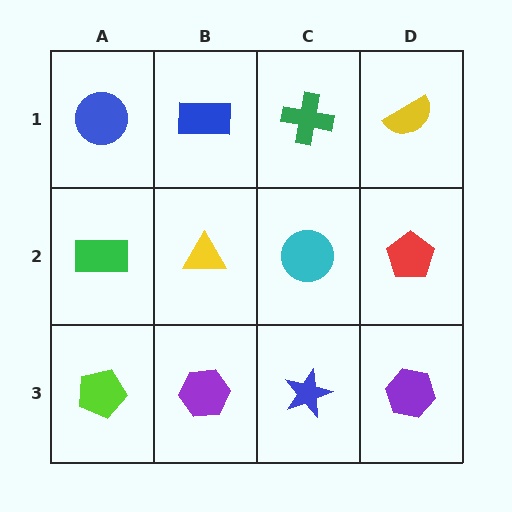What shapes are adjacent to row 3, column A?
A green rectangle (row 2, column A), a purple hexagon (row 3, column B).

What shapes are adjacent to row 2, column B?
A blue rectangle (row 1, column B), a purple hexagon (row 3, column B), a green rectangle (row 2, column A), a cyan circle (row 2, column C).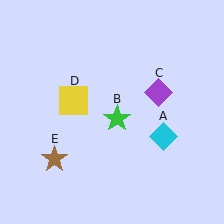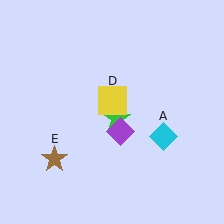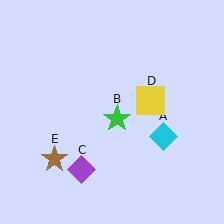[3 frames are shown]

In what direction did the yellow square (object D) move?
The yellow square (object D) moved right.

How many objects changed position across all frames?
2 objects changed position: purple diamond (object C), yellow square (object D).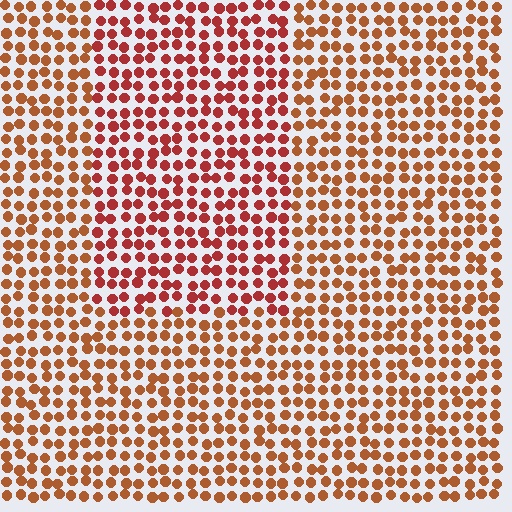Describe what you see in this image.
The image is filled with small brown elements in a uniform arrangement. A rectangle-shaped region is visible where the elements are tinted to a slightly different hue, forming a subtle color boundary.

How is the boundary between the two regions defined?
The boundary is defined purely by a slight shift in hue (about 24 degrees). Spacing, size, and orientation are identical on both sides.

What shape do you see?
I see a rectangle.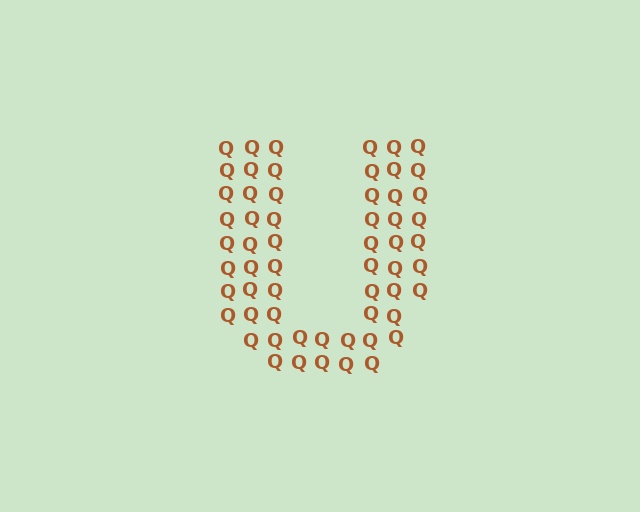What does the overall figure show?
The overall figure shows the letter U.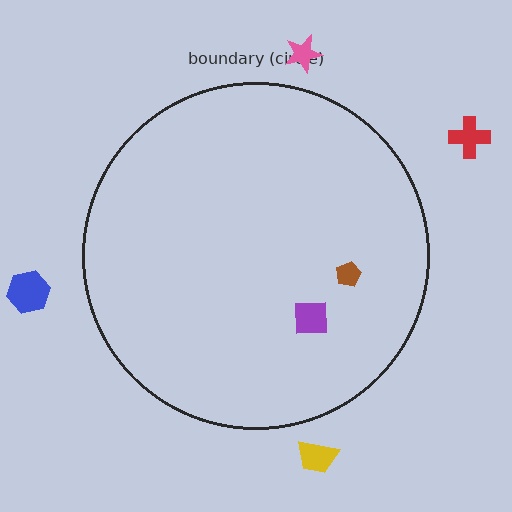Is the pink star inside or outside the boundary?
Outside.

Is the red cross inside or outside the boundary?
Outside.